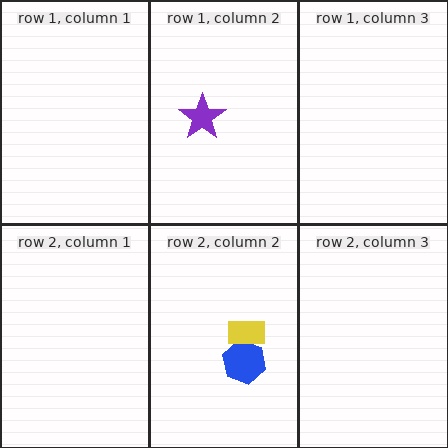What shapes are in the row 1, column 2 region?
The purple star.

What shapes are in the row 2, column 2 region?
The blue hexagon, the yellow rectangle.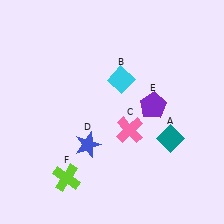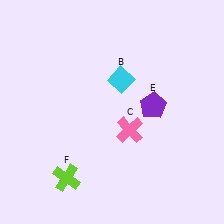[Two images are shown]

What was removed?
The teal diamond (A), the blue star (D) were removed in Image 2.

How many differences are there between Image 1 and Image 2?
There are 2 differences between the two images.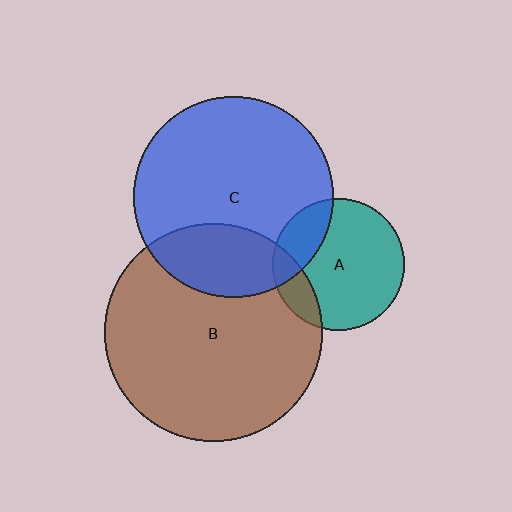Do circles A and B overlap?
Yes.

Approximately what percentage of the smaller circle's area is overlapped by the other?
Approximately 15%.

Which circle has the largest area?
Circle B (brown).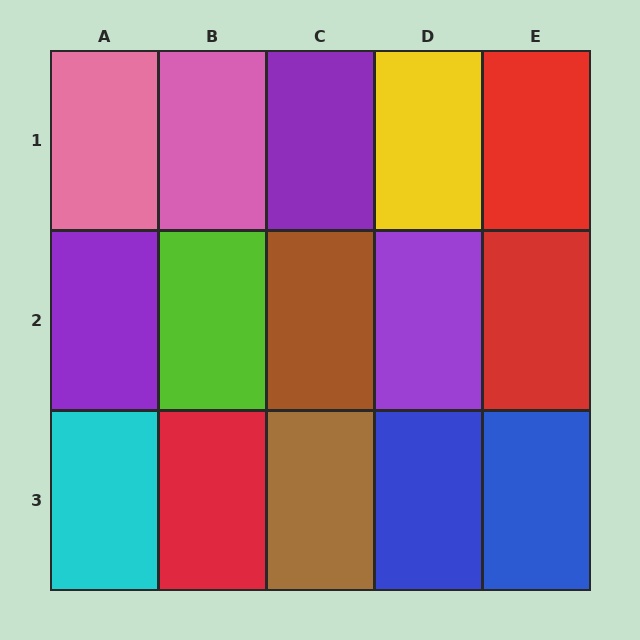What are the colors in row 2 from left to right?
Purple, lime, brown, purple, red.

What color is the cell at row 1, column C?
Purple.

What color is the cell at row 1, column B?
Pink.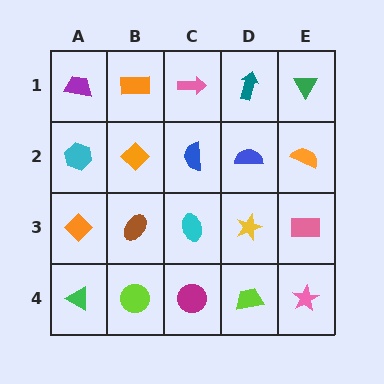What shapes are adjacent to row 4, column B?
A brown ellipse (row 3, column B), a green triangle (row 4, column A), a magenta circle (row 4, column C).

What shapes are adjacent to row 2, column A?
A purple trapezoid (row 1, column A), an orange diamond (row 3, column A), an orange diamond (row 2, column B).